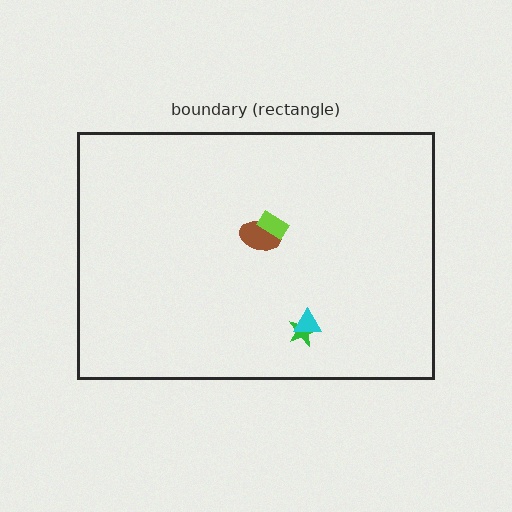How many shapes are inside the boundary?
4 inside, 0 outside.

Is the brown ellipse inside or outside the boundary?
Inside.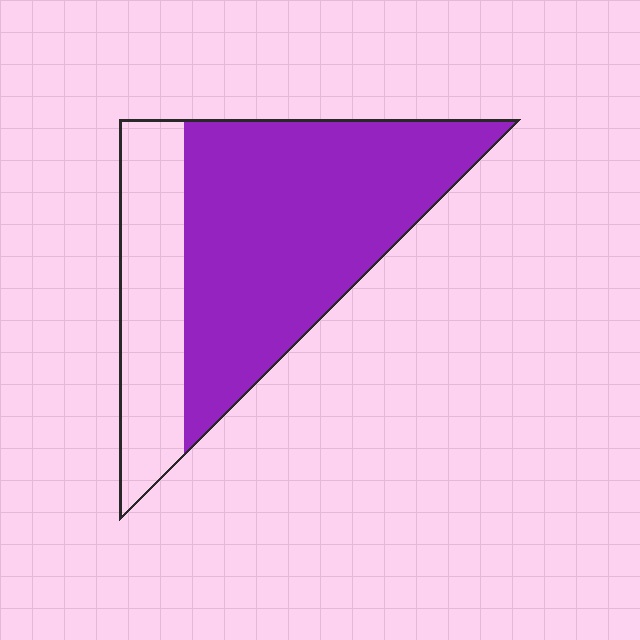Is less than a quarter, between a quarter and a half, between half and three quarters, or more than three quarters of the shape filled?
Between half and three quarters.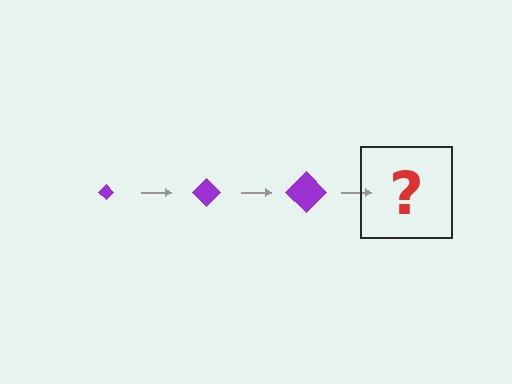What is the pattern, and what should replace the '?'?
The pattern is that the diamond gets progressively larger each step. The '?' should be a purple diamond, larger than the previous one.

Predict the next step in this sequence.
The next step is a purple diamond, larger than the previous one.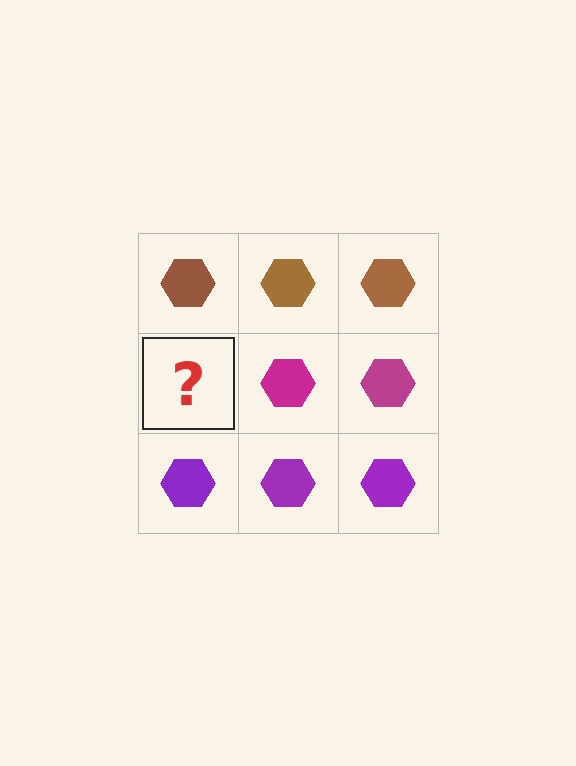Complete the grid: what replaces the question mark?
The question mark should be replaced with a magenta hexagon.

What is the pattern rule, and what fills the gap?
The rule is that each row has a consistent color. The gap should be filled with a magenta hexagon.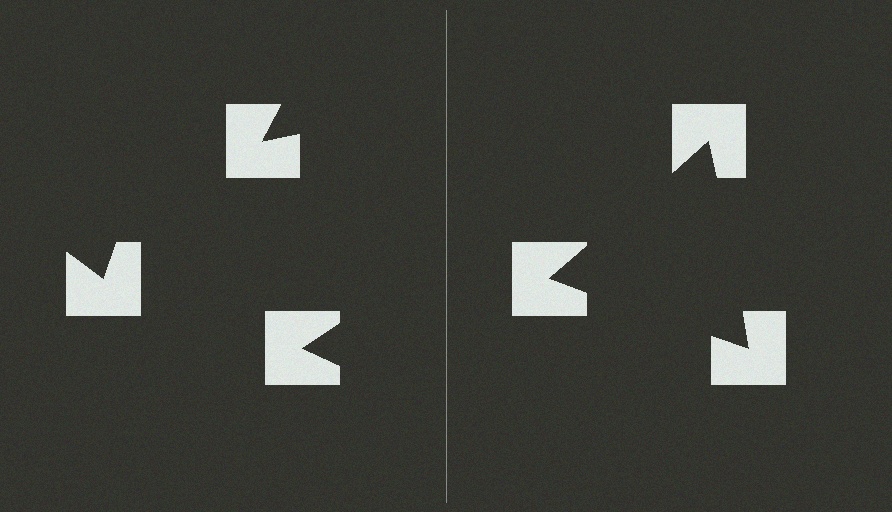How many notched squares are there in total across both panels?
6 — 3 on each side.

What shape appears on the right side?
An illusory triangle.